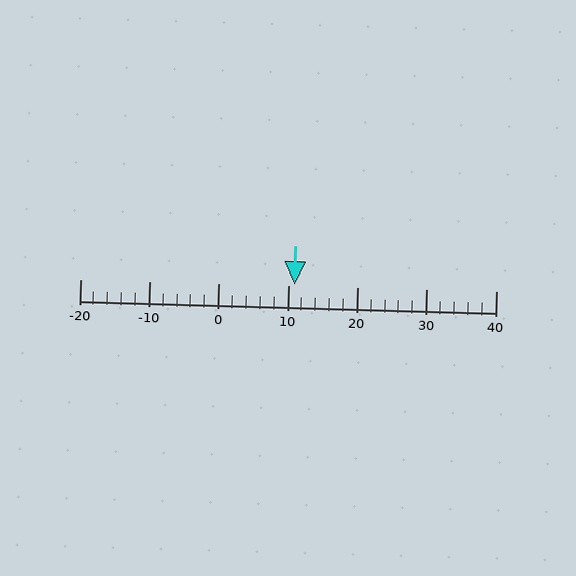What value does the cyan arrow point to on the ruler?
The cyan arrow points to approximately 11.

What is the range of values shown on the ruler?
The ruler shows values from -20 to 40.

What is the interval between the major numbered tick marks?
The major tick marks are spaced 10 units apart.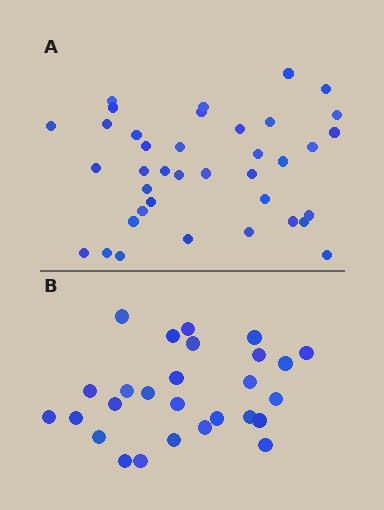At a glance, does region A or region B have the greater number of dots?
Region A (the top region) has more dots.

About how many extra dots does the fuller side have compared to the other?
Region A has roughly 12 or so more dots than region B.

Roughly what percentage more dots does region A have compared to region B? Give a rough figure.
About 40% more.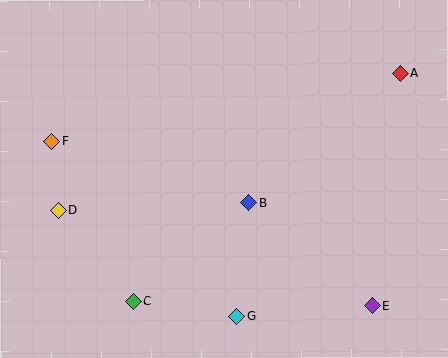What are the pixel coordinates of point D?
Point D is at (58, 210).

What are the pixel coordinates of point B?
Point B is at (249, 203).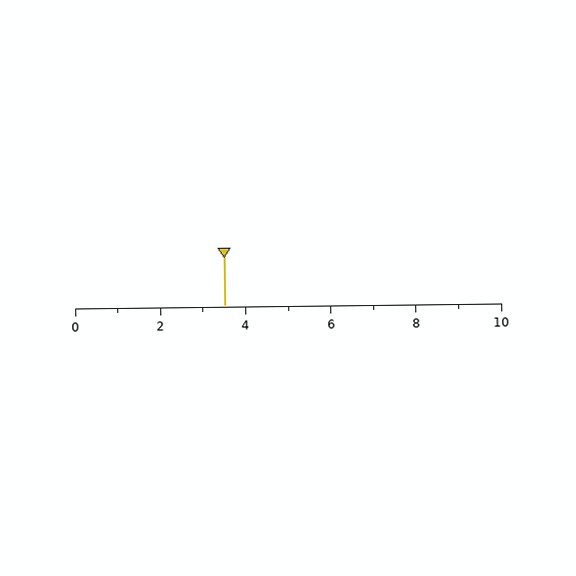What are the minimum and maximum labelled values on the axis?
The axis runs from 0 to 10.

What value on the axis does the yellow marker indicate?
The marker indicates approximately 3.5.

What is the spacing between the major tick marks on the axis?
The major ticks are spaced 2 apart.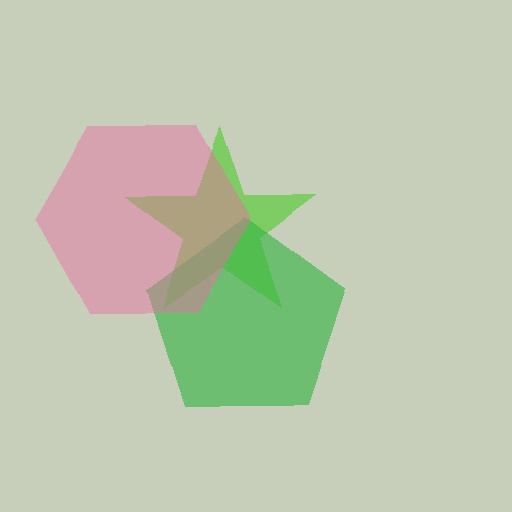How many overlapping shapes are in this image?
There are 3 overlapping shapes in the image.